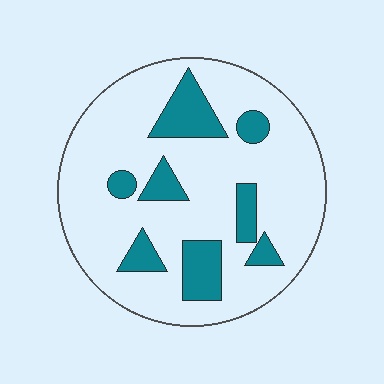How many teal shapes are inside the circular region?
8.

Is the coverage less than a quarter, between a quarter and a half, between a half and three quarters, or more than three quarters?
Less than a quarter.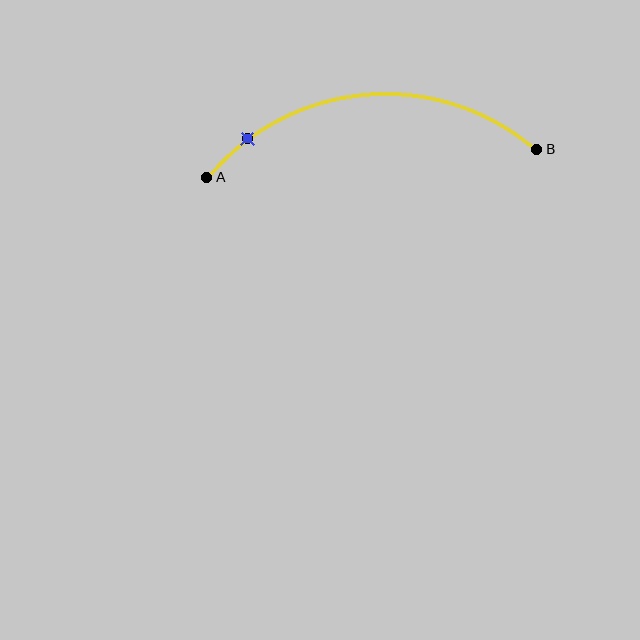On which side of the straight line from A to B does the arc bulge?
The arc bulges above the straight line connecting A and B.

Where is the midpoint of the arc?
The arc midpoint is the point on the curve farthest from the straight line joining A and B. It sits above that line.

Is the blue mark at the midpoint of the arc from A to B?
No. The blue mark lies on the arc but is closer to endpoint A. The arc midpoint would be at the point on the curve equidistant along the arc from both A and B.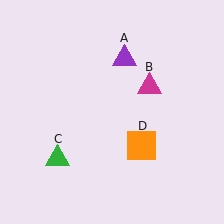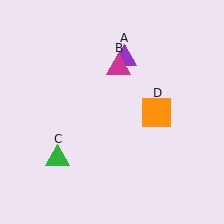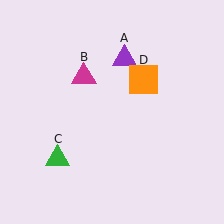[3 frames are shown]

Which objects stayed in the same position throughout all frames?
Purple triangle (object A) and green triangle (object C) remained stationary.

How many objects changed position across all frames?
2 objects changed position: magenta triangle (object B), orange square (object D).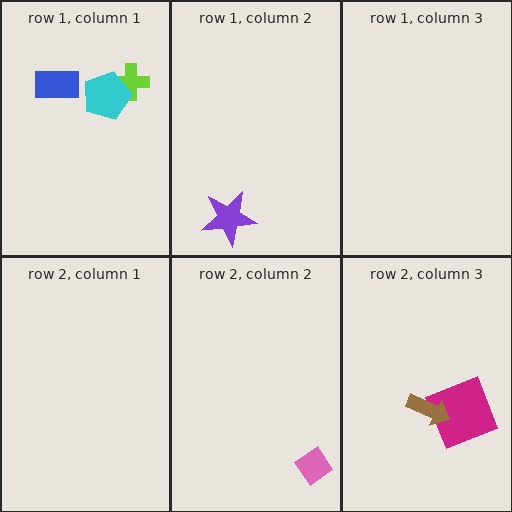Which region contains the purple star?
The row 1, column 2 region.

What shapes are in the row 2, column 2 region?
The pink diamond.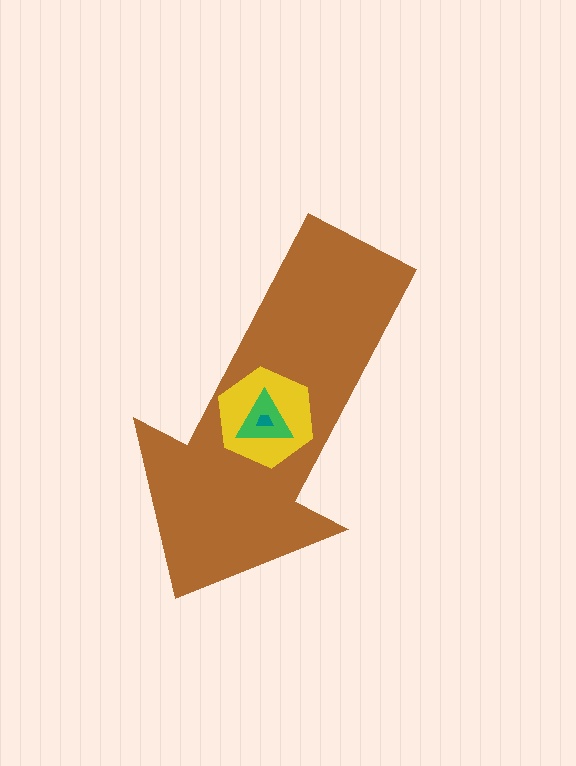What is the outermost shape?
The brown arrow.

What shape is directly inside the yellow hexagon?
The green triangle.